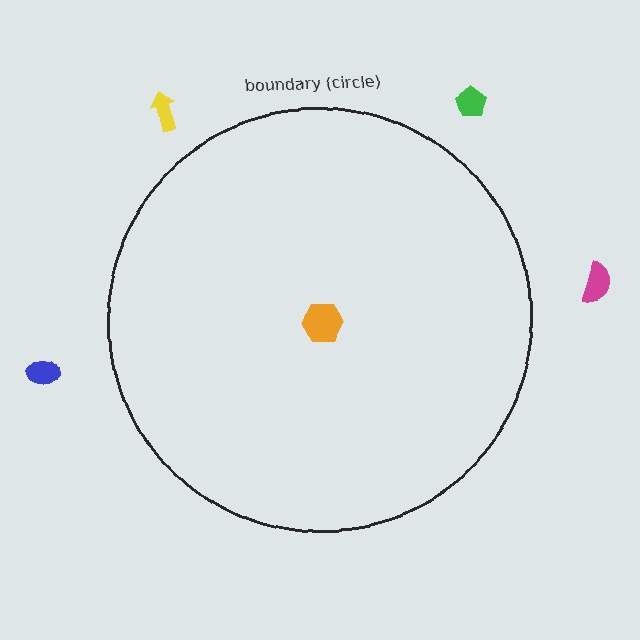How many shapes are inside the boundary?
1 inside, 4 outside.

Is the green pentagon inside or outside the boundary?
Outside.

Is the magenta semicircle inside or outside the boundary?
Outside.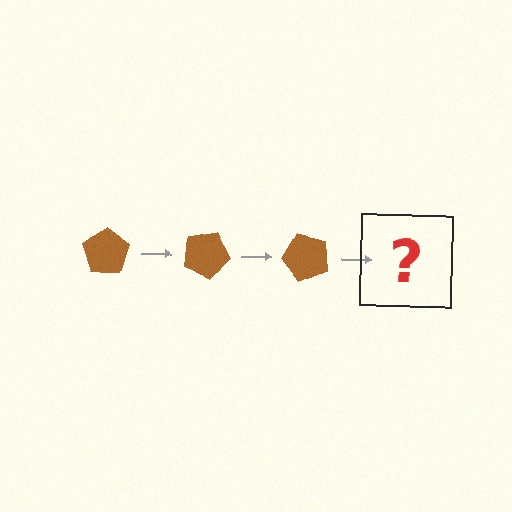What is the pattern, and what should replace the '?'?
The pattern is that the pentagon rotates 25 degrees each step. The '?' should be a brown pentagon rotated 75 degrees.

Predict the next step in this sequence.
The next step is a brown pentagon rotated 75 degrees.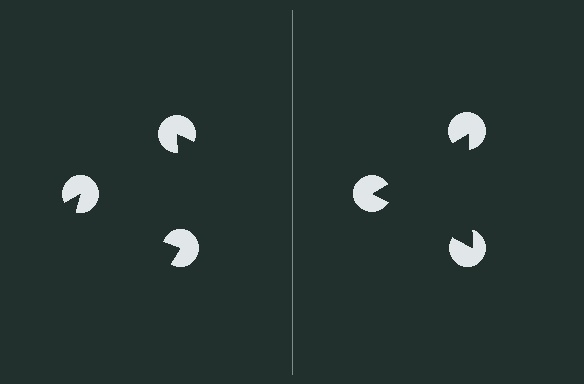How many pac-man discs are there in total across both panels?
6 — 3 on each side.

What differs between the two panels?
The pac-man discs are positioned identically on both sides; only the wedge orientations differ. On the right they align to a triangle; on the left they are misaligned.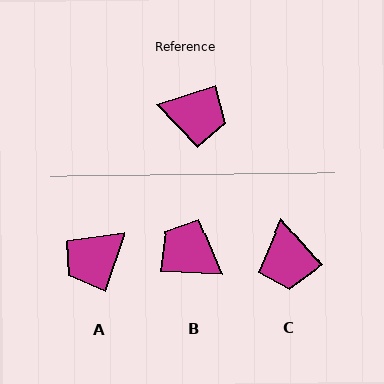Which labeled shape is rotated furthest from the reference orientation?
B, about 159 degrees away.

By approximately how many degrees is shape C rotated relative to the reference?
Approximately 68 degrees clockwise.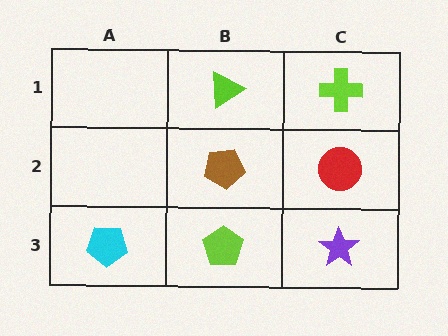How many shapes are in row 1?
2 shapes.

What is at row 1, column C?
A lime cross.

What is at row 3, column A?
A cyan pentagon.